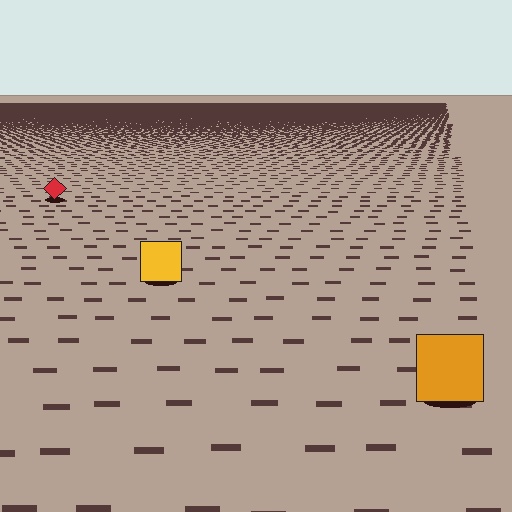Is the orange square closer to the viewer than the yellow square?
Yes. The orange square is closer — you can tell from the texture gradient: the ground texture is coarser near it.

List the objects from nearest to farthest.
From nearest to farthest: the orange square, the yellow square, the red diamond.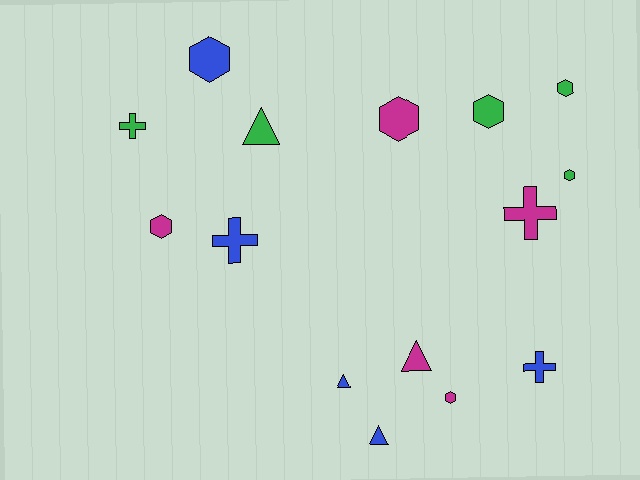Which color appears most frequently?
Green, with 5 objects.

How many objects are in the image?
There are 15 objects.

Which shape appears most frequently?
Hexagon, with 7 objects.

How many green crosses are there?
There is 1 green cross.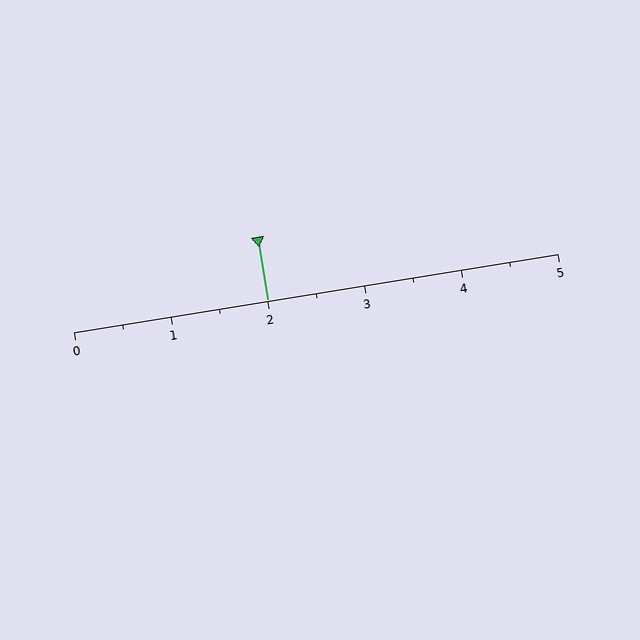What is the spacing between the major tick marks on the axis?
The major ticks are spaced 1 apart.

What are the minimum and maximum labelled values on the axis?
The axis runs from 0 to 5.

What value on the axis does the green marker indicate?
The marker indicates approximately 2.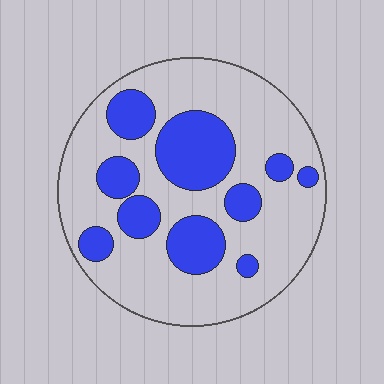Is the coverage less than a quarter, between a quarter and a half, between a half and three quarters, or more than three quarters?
Between a quarter and a half.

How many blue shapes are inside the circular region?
10.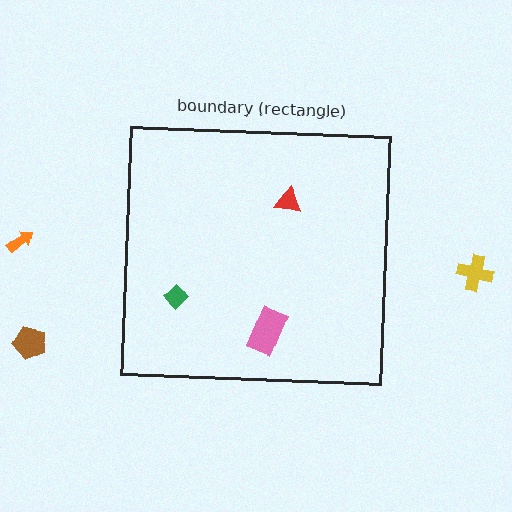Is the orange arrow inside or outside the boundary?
Outside.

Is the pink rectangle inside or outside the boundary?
Inside.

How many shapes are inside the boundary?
3 inside, 3 outside.